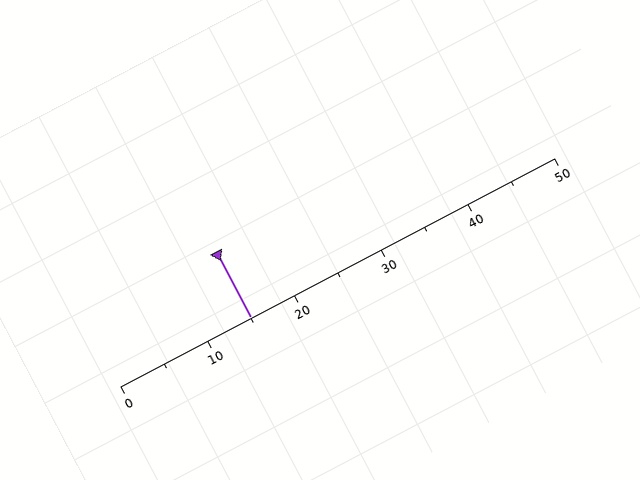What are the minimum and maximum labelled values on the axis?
The axis runs from 0 to 50.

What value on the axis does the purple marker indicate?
The marker indicates approximately 15.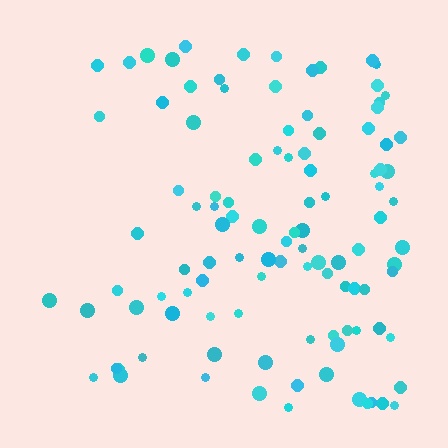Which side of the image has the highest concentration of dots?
The right.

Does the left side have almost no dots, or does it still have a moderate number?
Still a moderate number, just noticeably fewer than the right.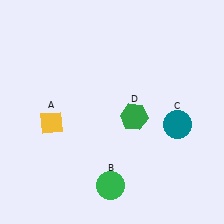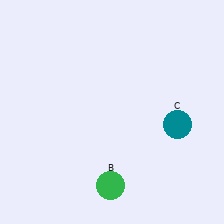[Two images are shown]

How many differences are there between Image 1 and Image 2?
There are 2 differences between the two images.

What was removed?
The green hexagon (D), the yellow diamond (A) were removed in Image 2.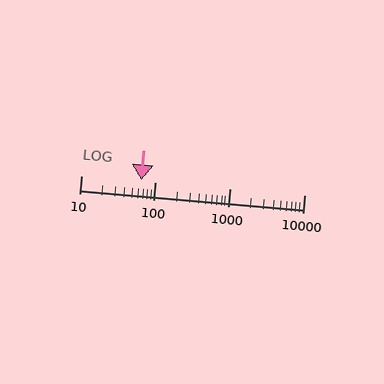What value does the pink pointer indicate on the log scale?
The pointer indicates approximately 65.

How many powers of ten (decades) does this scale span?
The scale spans 3 decades, from 10 to 10000.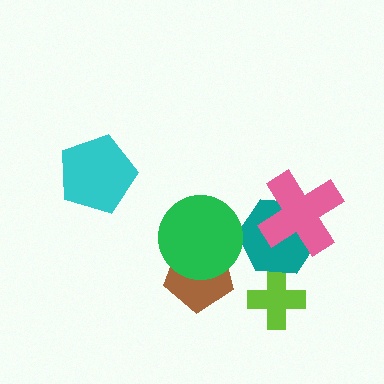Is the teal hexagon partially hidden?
Yes, it is partially covered by another shape.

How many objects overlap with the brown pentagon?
1 object overlaps with the brown pentagon.